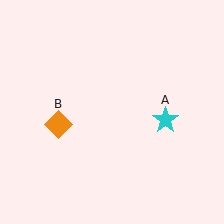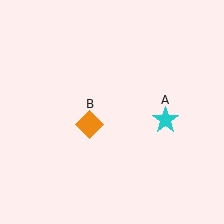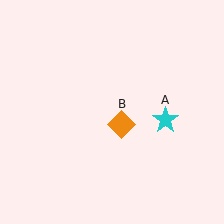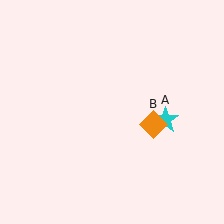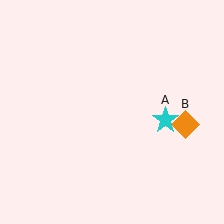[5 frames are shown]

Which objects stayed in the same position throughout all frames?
Cyan star (object A) remained stationary.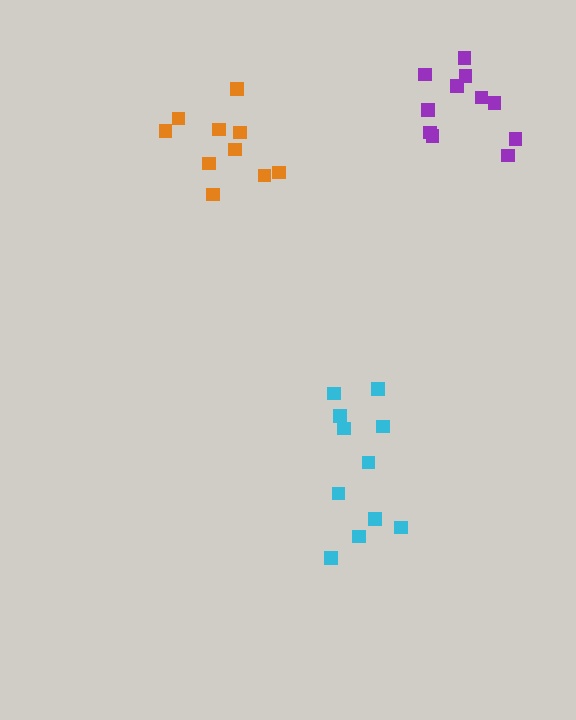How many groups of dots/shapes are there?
There are 3 groups.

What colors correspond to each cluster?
The clusters are colored: purple, cyan, orange.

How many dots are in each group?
Group 1: 11 dots, Group 2: 11 dots, Group 3: 10 dots (32 total).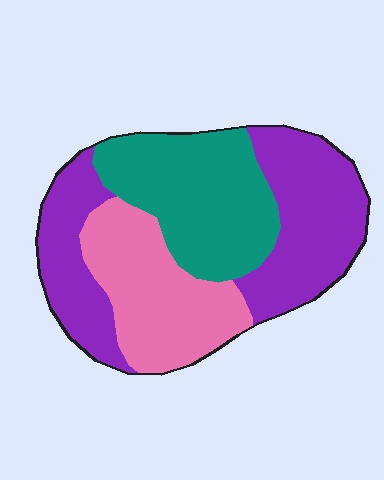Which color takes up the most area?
Purple, at roughly 40%.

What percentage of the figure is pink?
Pink covers 27% of the figure.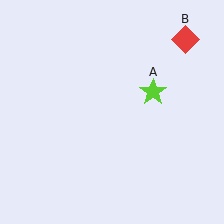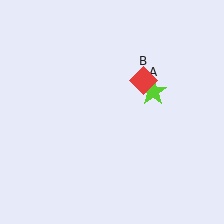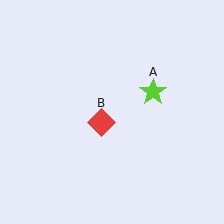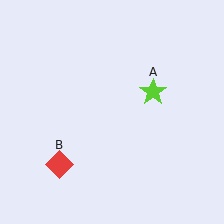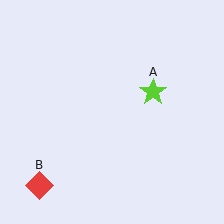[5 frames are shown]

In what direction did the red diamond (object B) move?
The red diamond (object B) moved down and to the left.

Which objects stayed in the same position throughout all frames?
Lime star (object A) remained stationary.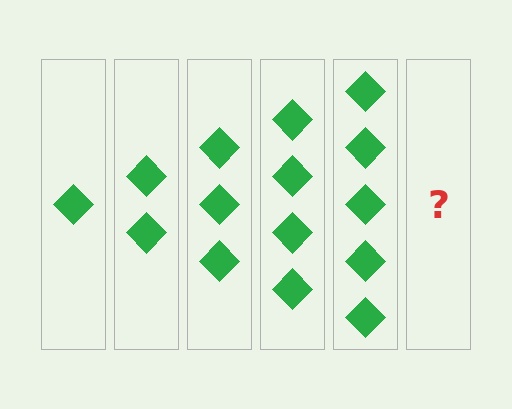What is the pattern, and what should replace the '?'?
The pattern is that each step adds one more diamond. The '?' should be 6 diamonds.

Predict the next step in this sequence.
The next step is 6 diamonds.